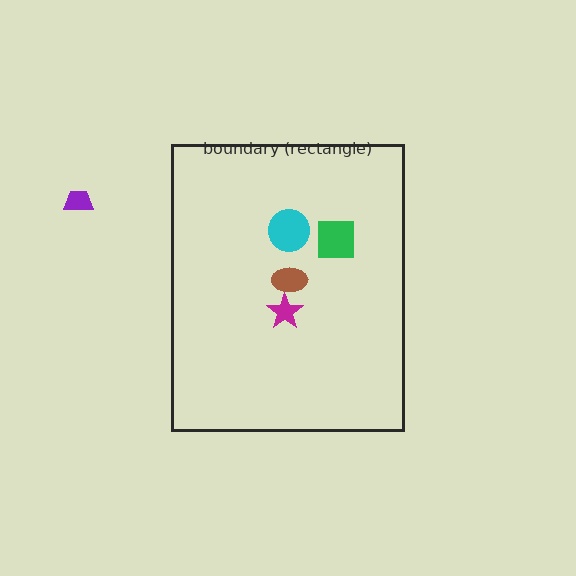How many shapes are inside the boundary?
4 inside, 1 outside.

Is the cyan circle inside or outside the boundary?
Inside.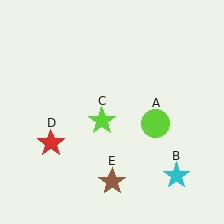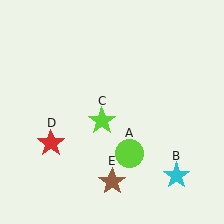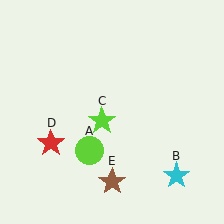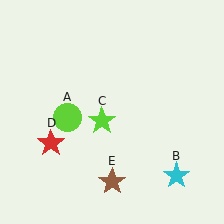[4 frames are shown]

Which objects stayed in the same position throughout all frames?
Cyan star (object B) and lime star (object C) and red star (object D) and brown star (object E) remained stationary.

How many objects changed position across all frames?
1 object changed position: lime circle (object A).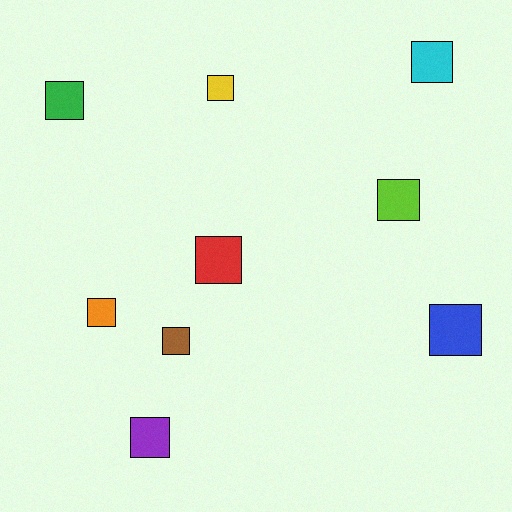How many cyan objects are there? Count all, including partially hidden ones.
There is 1 cyan object.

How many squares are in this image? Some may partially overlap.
There are 9 squares.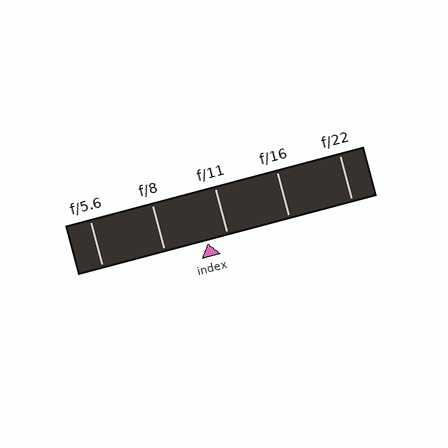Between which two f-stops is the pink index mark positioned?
The index mark is between f/8 and f/11.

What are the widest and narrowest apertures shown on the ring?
The widest aperture shown is f/5.6 and the narrowest is f/22.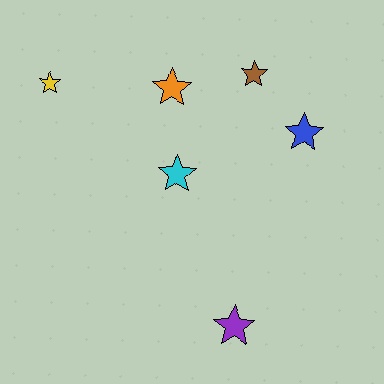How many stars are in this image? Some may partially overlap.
There are 6 stars.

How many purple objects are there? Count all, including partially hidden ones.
There is 1 purple object.